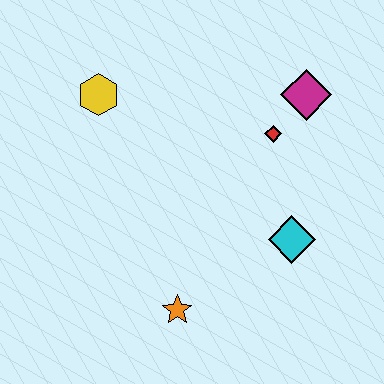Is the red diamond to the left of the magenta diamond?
Yes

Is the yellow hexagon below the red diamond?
No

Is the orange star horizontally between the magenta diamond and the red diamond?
No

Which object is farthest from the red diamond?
The orange star is farthest from the red diamond.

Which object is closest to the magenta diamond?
The red diamond is closest to the magenta diamond.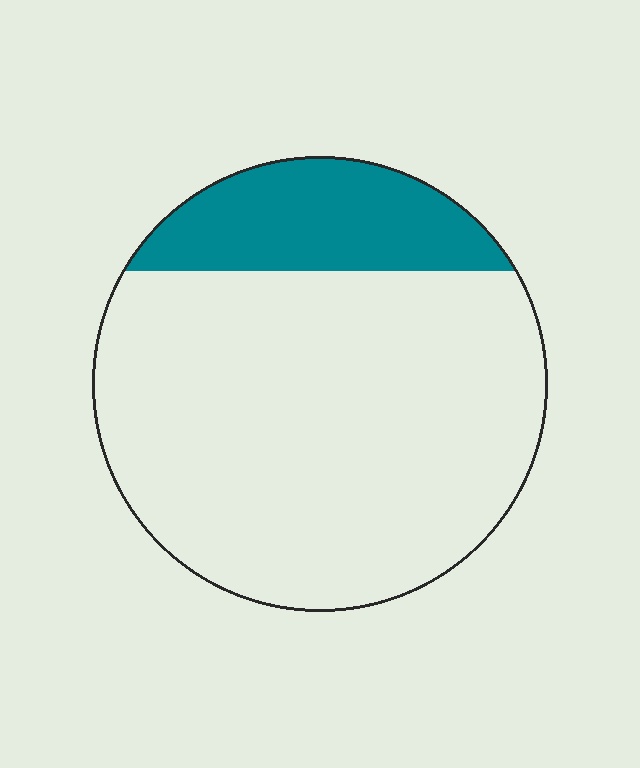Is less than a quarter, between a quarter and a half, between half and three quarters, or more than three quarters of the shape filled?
Less than a quarter.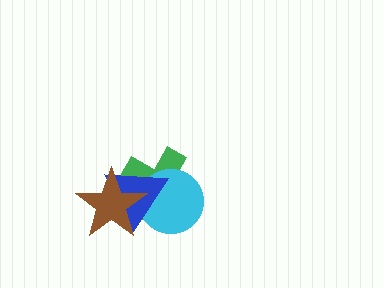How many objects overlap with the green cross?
3 objects overlap with the green cross.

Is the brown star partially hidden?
No, no other shape covers it.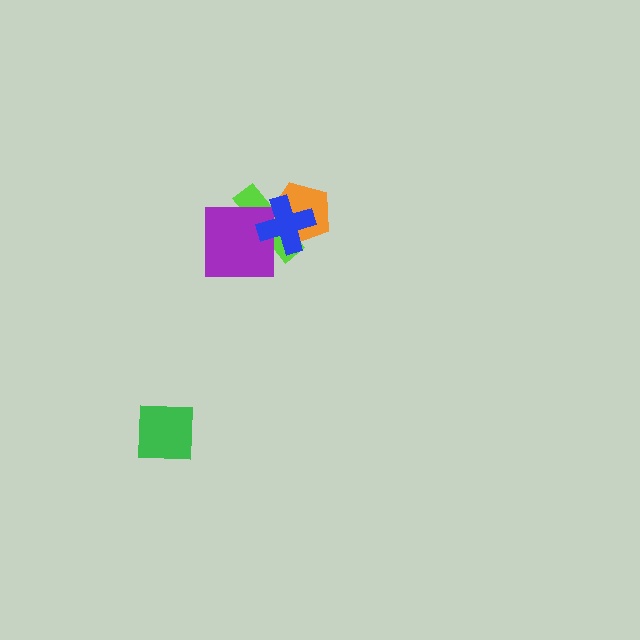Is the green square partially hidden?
No, no other shape covers it.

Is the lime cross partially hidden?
Yes, it is partially covered by another shape.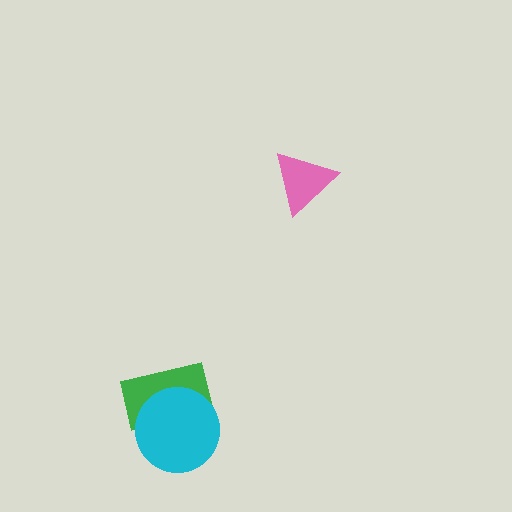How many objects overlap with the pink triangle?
0 objects overlap with the pink triangle.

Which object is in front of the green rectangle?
The cyan circle is in front of the green rectangle.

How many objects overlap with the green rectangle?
1 object overlaps with the green rectangle.